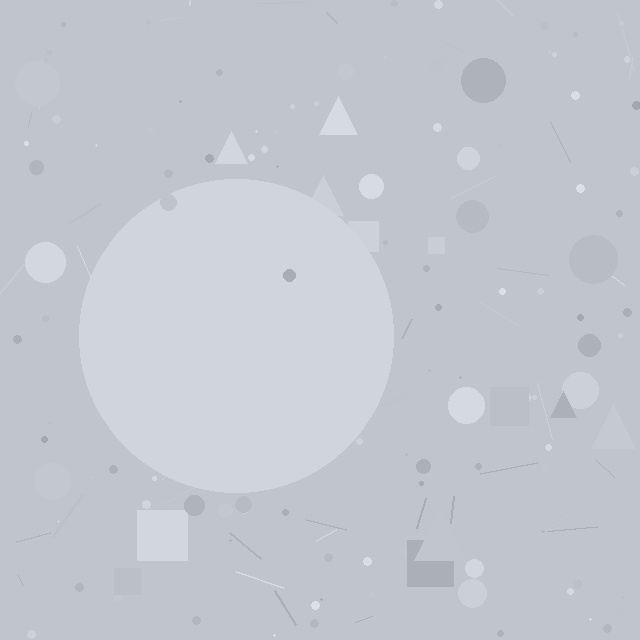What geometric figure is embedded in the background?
A circle is embedded in the background.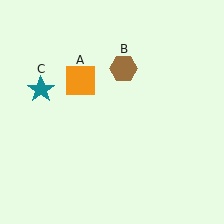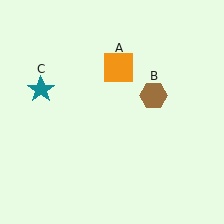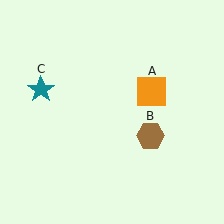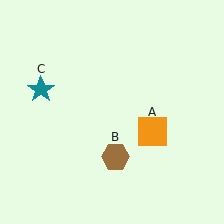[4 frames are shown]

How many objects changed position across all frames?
2 objects changed position: orange square (object A), brown hexagon (object B).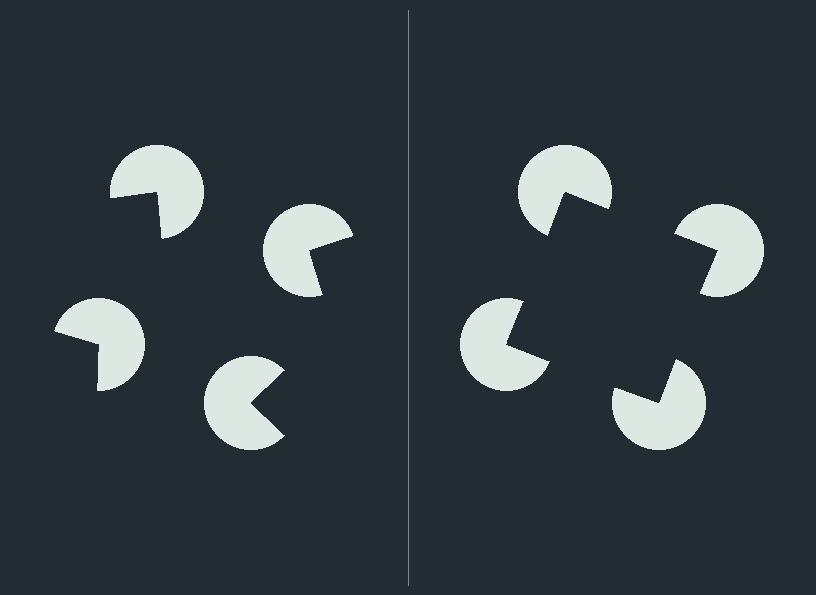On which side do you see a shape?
An illusory square appears on the right side. On the left side the wedge cuts are rotated, so no coherent shape forms.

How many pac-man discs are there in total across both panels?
8 — 4 on each side.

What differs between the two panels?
The pac-man discs are positioned identically on both sides; only the wedge orientations differ. On the right they align to a square; on the left they are misaligned.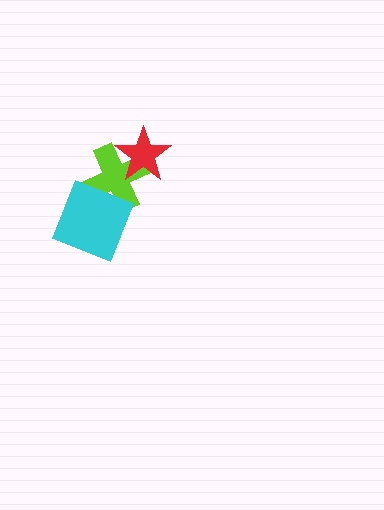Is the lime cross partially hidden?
Yes, it is partially covered by another shape.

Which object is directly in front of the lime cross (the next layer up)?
The red star is directly in front of the lime cross.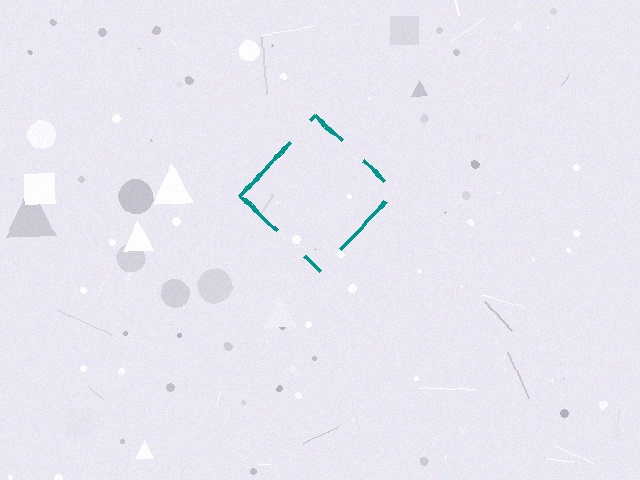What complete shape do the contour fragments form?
The contour fragments form a diamond.